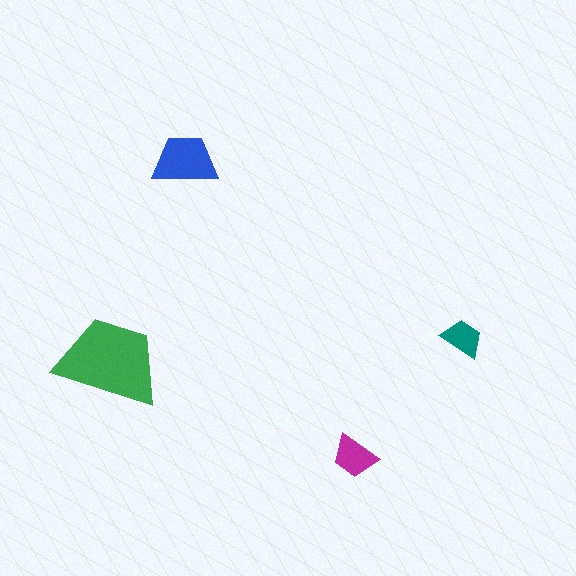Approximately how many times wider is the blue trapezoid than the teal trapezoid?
About 1.5 times wider.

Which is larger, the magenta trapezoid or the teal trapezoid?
The magenta one.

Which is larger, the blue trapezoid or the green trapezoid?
The green one.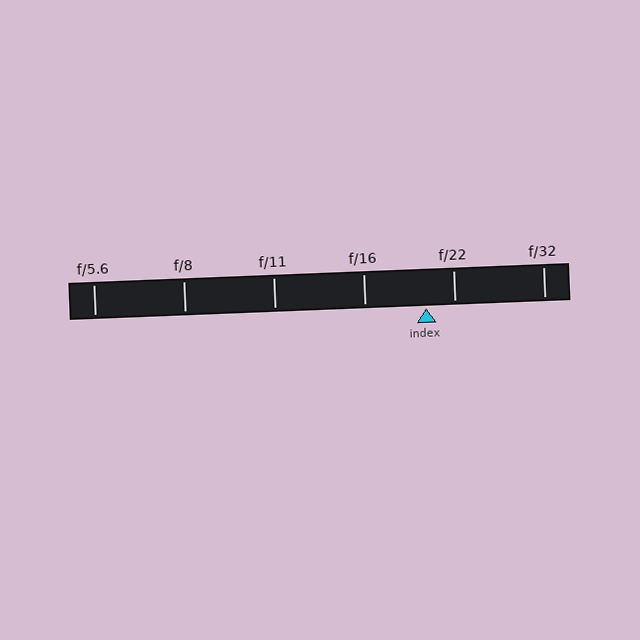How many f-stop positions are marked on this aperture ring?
There are 6 f-stop positions marked.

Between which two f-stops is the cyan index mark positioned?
The index mark is between f/16 and f/22.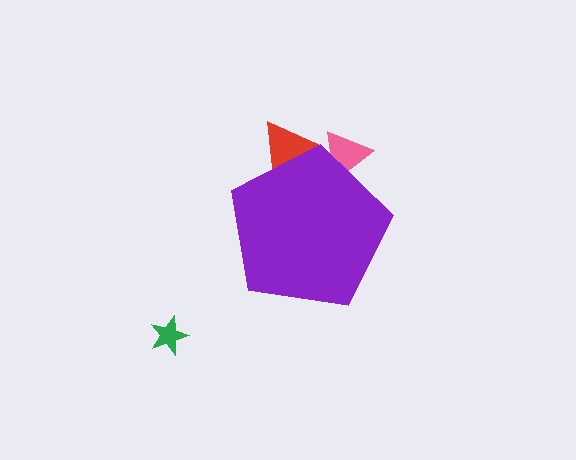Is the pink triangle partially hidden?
Yes, the pink triangle is partially hidden behind the purple pentagon.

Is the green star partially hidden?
No, the green star is fully visible.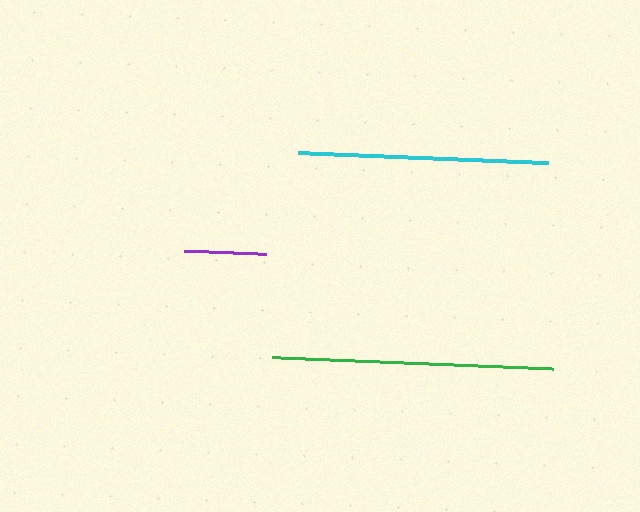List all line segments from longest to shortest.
From longest to shortest: green, cyan, purple.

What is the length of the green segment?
The green segment is approximately 281 pixels long.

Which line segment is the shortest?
The purple line is the shortest at approximately 82 pixels.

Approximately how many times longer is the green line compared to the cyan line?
The green line is approximately 1.1 times the length of the cyan line.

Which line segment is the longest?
The green line is the longest at approximately 281 pixels.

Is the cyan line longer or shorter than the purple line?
The cyan line is longer than the purple line.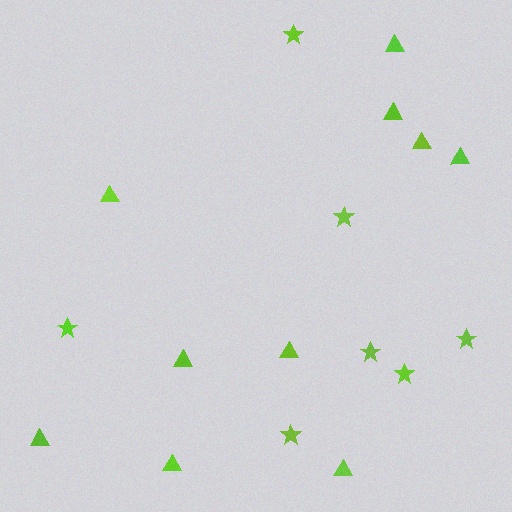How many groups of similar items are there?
There are 2 groups: one group of stars (7) and one group of triangles (10).